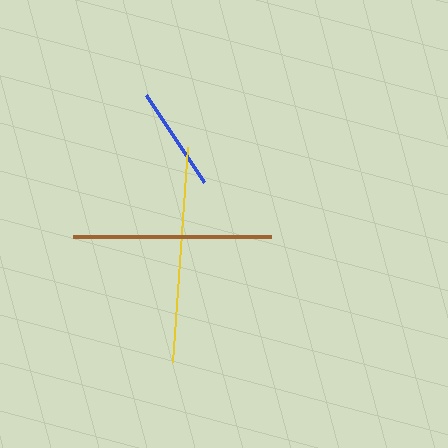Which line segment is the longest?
The yellow line is the longest at approximately 215 pixels.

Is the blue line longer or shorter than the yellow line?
The yellow line is longer than the blue line.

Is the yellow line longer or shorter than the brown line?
The yellow line is longer than the brown line.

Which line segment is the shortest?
The blue line is the shortest at approximately 105 pixels.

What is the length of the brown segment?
The brown segment is approximately 198 pixels long.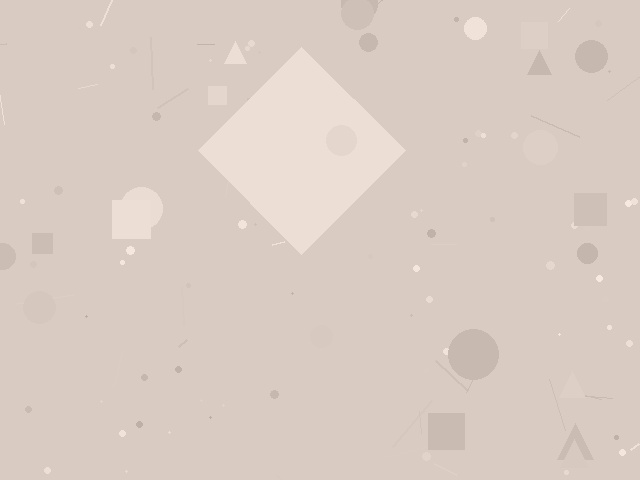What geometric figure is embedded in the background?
A diamond is embedded in the background.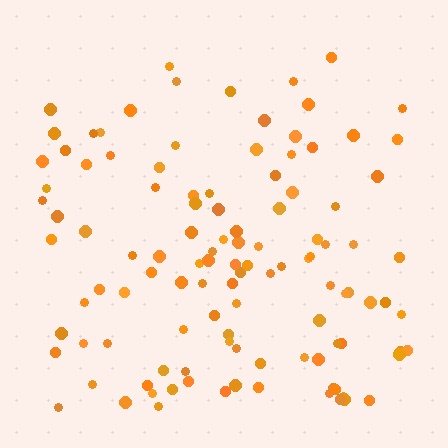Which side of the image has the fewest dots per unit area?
The top.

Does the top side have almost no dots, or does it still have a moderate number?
Still a moderate number, just noticeably fewer than the bottom.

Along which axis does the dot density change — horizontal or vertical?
Vertical.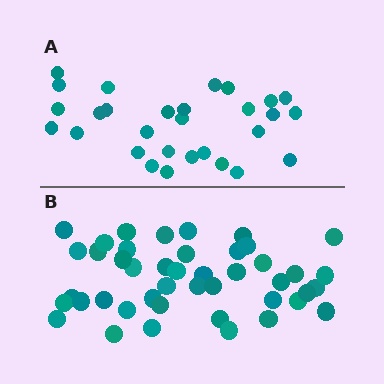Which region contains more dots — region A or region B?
Region B (the bottom region) has more dots.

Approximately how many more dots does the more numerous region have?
Region B has approximately 15 more dots than region A.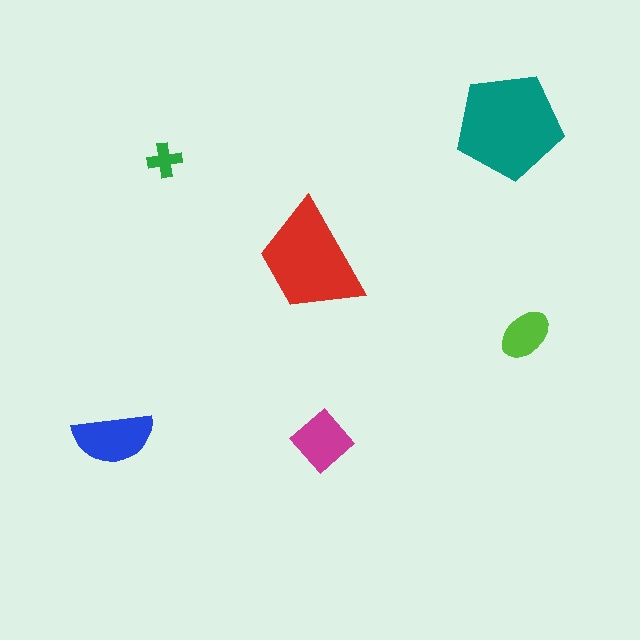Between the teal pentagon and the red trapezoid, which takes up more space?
The teal pentagon.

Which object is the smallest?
The green cross.